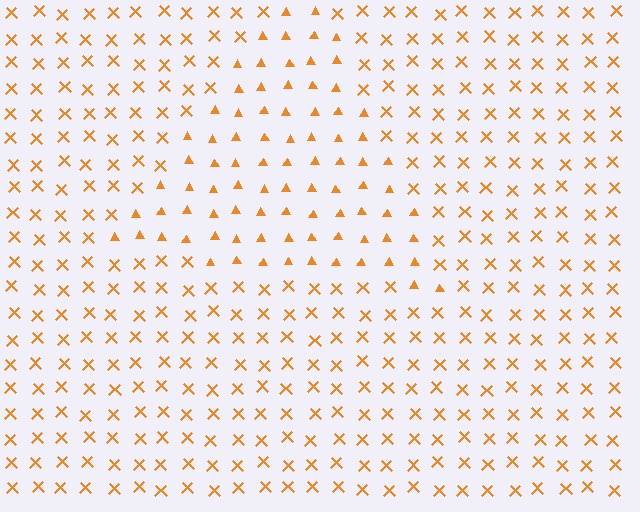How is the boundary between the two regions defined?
The boundary is defined by a change in element shape: triangles inside vs. X marks outside. All elements share the same color and spacing.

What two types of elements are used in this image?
The image uses triangles inside the triangle region and X marks outside it.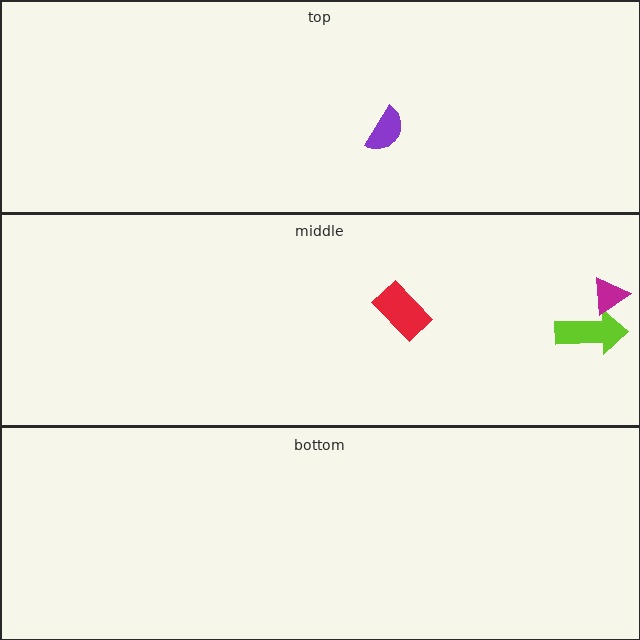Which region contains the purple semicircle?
The top region.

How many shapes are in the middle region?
3.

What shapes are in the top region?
The purple semicircle.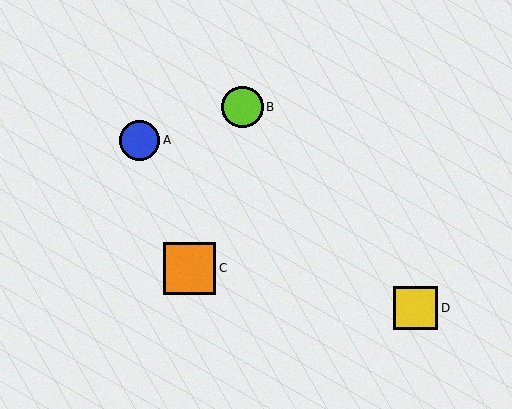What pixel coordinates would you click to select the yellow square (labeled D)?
Click at (416, 308) to select the yellow square D.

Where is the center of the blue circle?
The center of the blue circle is at (140, 140).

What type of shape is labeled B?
Shape B is a lime circle.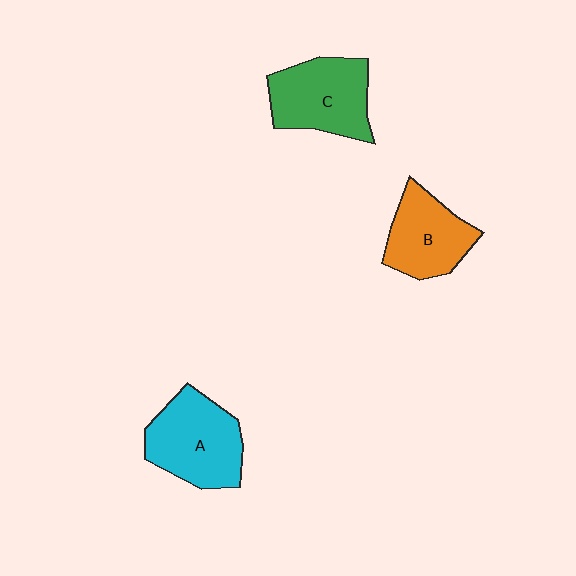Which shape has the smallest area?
Shape B (orange).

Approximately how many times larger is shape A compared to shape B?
Approximately 1.2 times.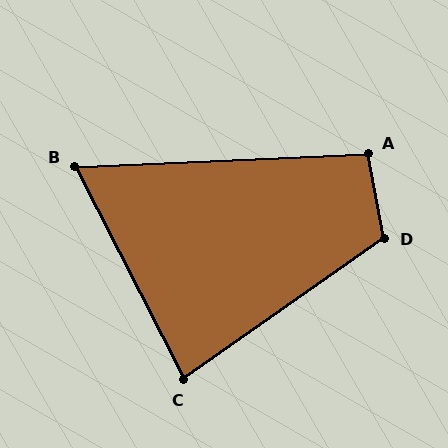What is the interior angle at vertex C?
Approximately 82 degrees (acute).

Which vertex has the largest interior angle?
D, at approximately 115 degrees.